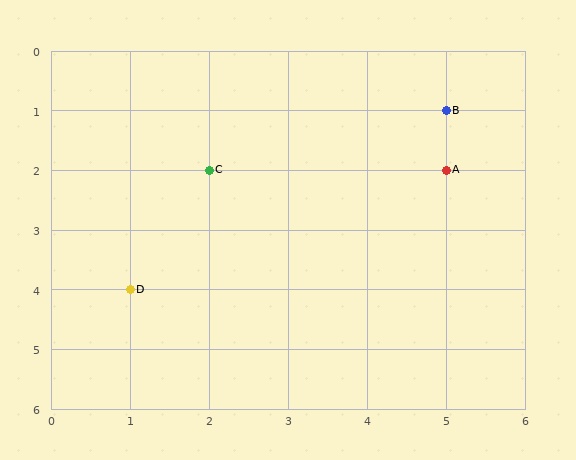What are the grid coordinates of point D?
Point D is at grid coordinates (1, 4).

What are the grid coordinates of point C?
Point C is at grid coordinates (2, 2).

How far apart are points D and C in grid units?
Points D and C are 1 column and 2 rows apart (about 2.2 grid units diagonally).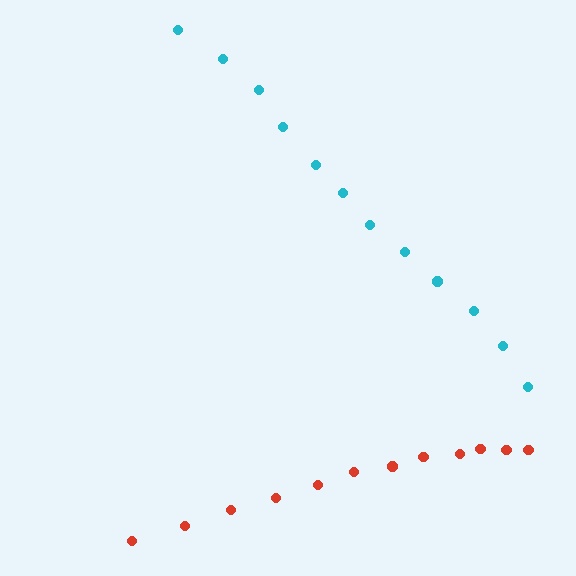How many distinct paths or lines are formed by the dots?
There are 2 distinct paths.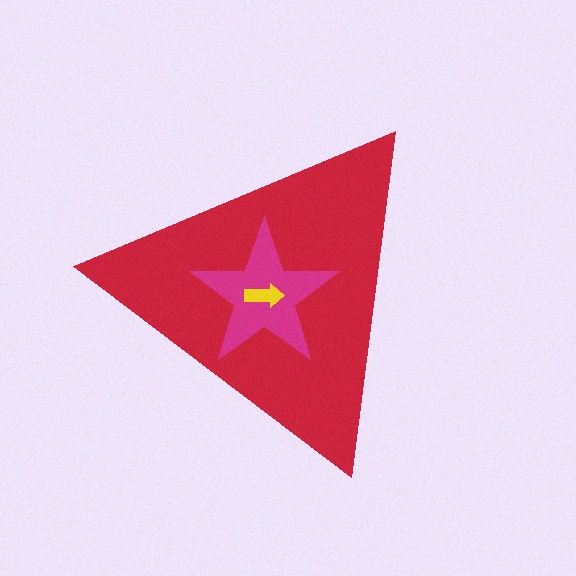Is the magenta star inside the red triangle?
Yes.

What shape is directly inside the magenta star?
The yellow arrow.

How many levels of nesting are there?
3.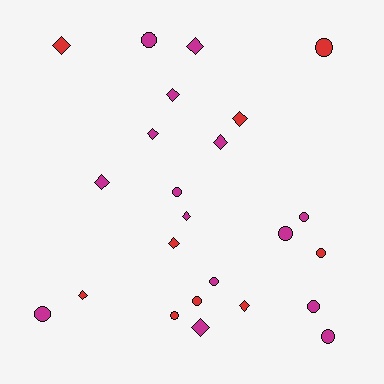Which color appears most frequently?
Magenta, with 15 objects.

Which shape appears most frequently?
Diamond, with 12 objects.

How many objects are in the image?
There are 24 objects.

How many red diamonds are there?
There are 5 red diamonds.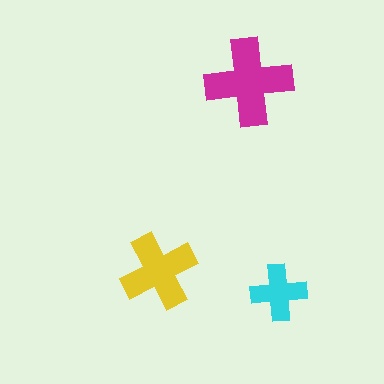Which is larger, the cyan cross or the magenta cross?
The magenta one.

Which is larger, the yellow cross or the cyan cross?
The yellow one.